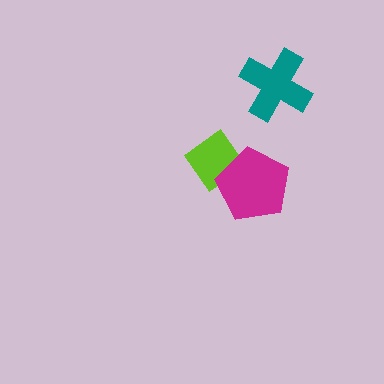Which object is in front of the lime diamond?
The magenta pentagon is in front of the lime diamond.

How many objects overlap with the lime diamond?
1 object overlaps with the lime diamond.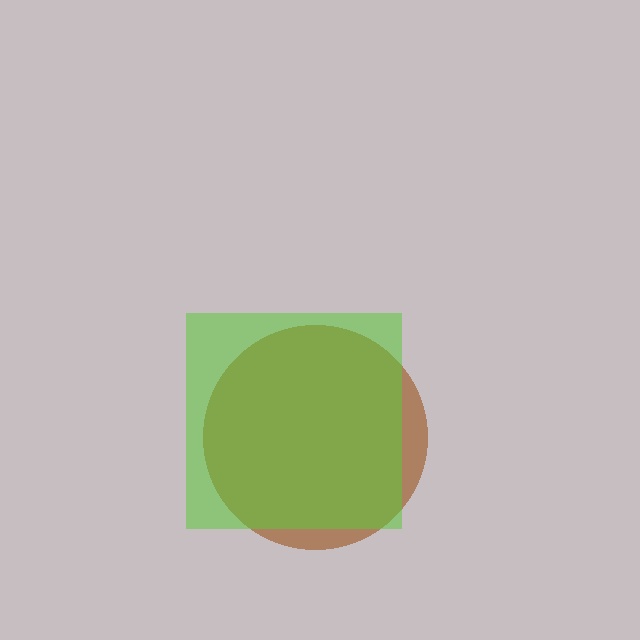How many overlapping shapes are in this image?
There are 2 overlapping shapes in the image.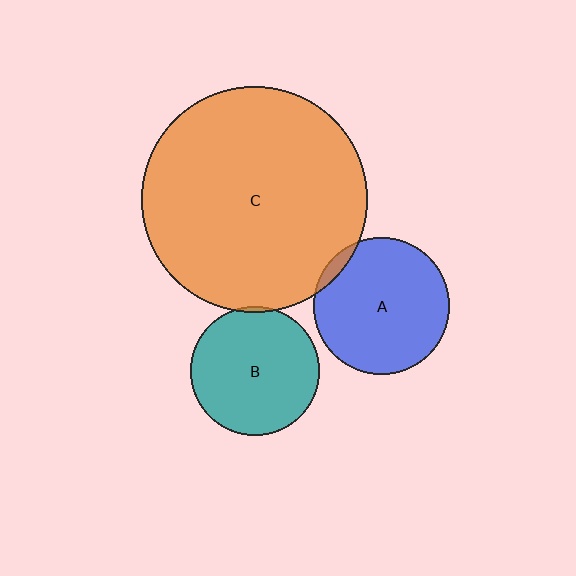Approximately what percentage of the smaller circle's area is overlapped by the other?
Approximately 5%.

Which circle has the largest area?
Circle C (orange).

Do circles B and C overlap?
Yes.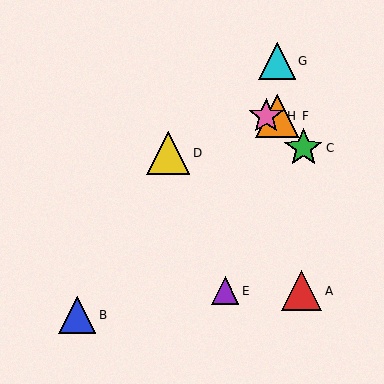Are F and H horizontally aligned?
Yes, both are at y≈116.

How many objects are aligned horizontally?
2 objects (F, H) are aligned horizontally.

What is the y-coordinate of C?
Object C is at y≈148.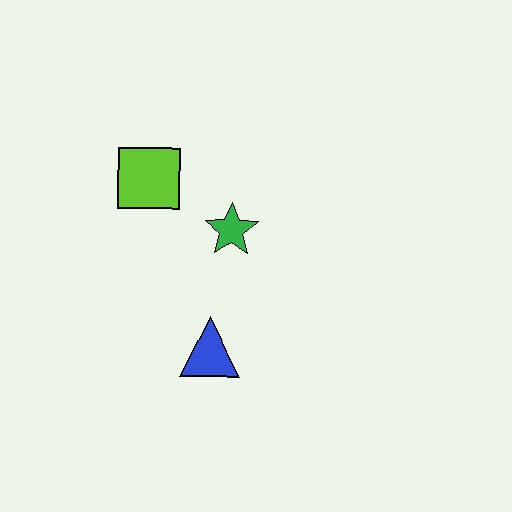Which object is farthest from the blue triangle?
The lime square is farthest from the blue triangle.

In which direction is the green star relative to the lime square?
The green star is to the right of the lime square.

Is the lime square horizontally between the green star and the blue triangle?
No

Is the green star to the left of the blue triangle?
No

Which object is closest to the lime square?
The green star is closest to the lime square.